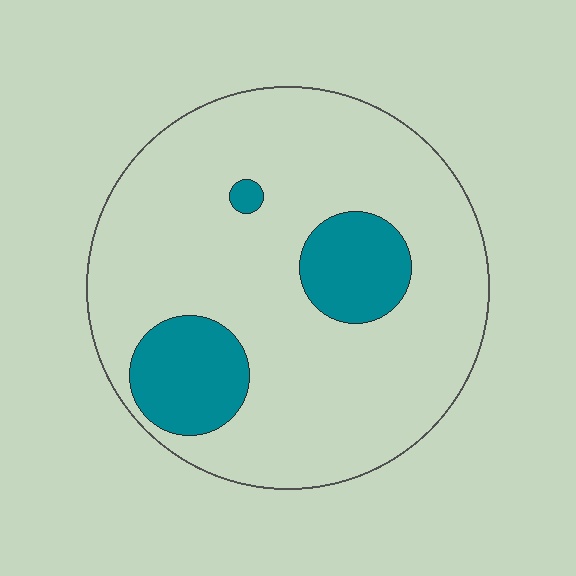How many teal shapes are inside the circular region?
3.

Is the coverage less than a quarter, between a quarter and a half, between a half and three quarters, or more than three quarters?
Less than a quarter.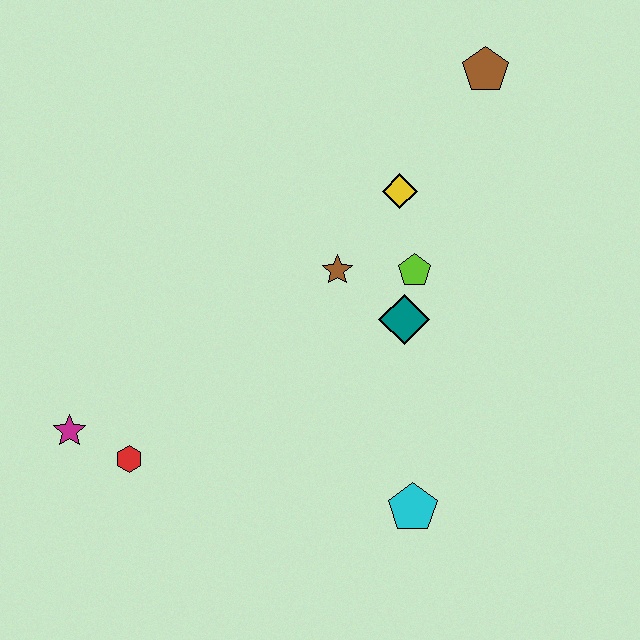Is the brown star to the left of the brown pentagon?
Yes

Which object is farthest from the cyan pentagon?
The brown pentagon is farthest from the cyan pentagon.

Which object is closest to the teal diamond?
The lime pentagon is closest to the teal diamond.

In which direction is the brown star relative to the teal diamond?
The brown star is to the left of the teal diamond.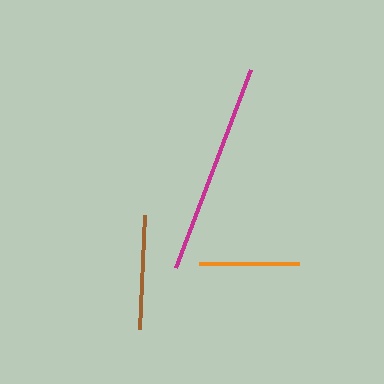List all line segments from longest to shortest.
From longest to shortest: magenta, brown, orange.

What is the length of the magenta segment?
The magenta segment is approximately 211 pixels long.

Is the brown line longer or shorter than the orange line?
The brown line is longer than the orange line.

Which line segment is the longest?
The magenta line is the longest at approximately 211 pixels.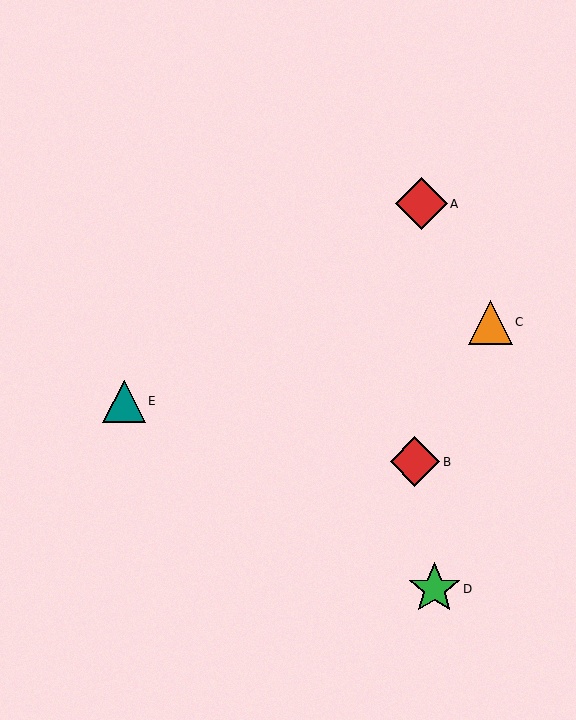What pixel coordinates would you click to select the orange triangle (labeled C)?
Click at (490, 322) to select the orange triangle C.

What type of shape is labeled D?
Shape D is a green star.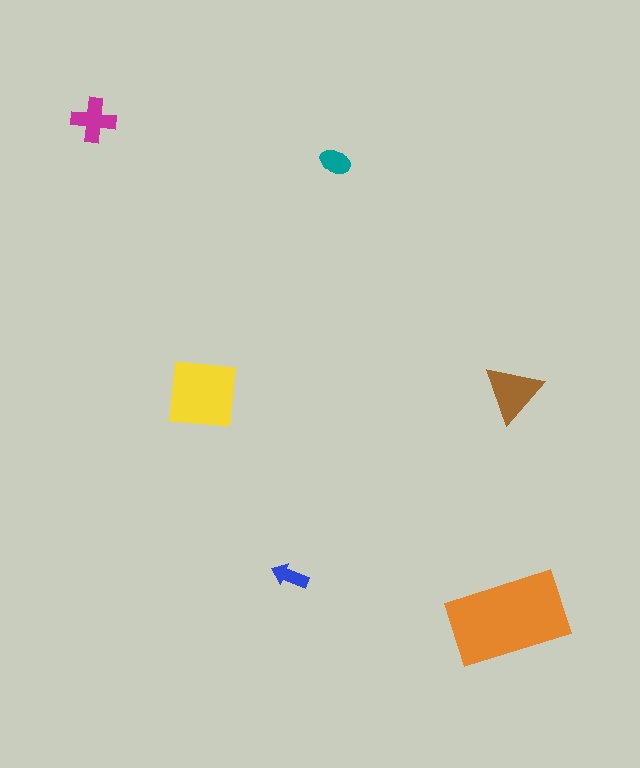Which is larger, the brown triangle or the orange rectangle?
The orange rectangle.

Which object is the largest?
The orange rectangle.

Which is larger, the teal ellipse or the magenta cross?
The magenta cross.